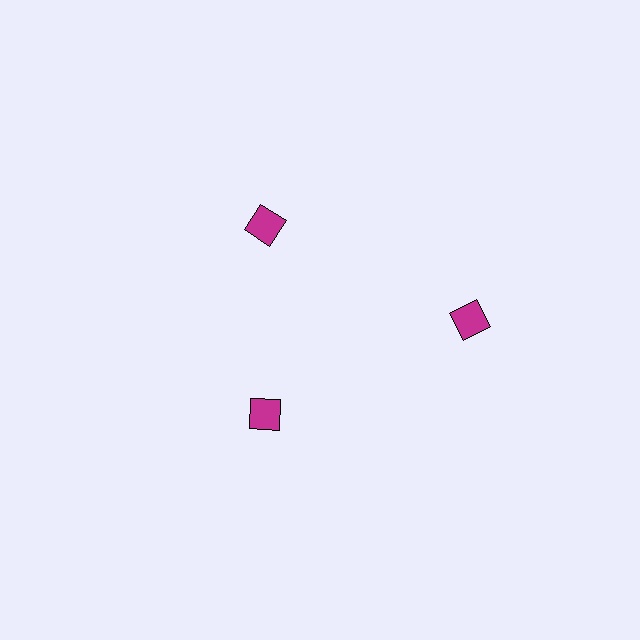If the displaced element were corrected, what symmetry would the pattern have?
It would have 3-fold rotational symmetry — the pattern would map onto itself every 120 degrees.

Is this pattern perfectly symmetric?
No. The 3 magenta squares are arranged in a ring, but one element near the 3 o'clock position is pushed outward from the center, breaking the 3-fold rotational symmetry.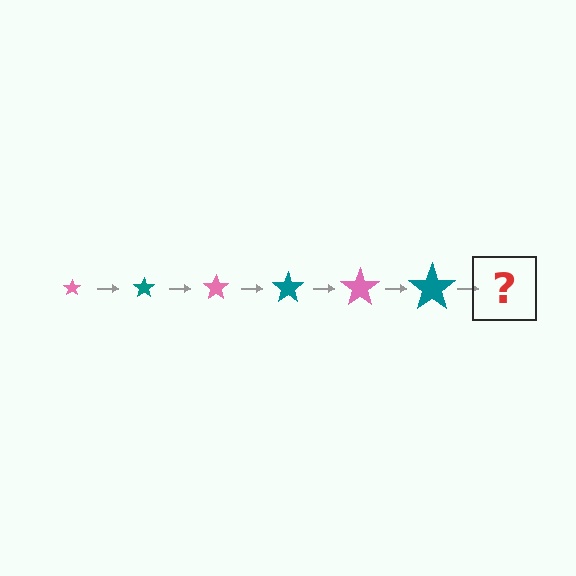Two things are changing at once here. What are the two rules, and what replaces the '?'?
The two rules are that the star grows larger each step and the color cycles through pink and teal. The '?' should be a pink star, larger than the previous one.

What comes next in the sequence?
The next element should be a pink star, larger than the previous one.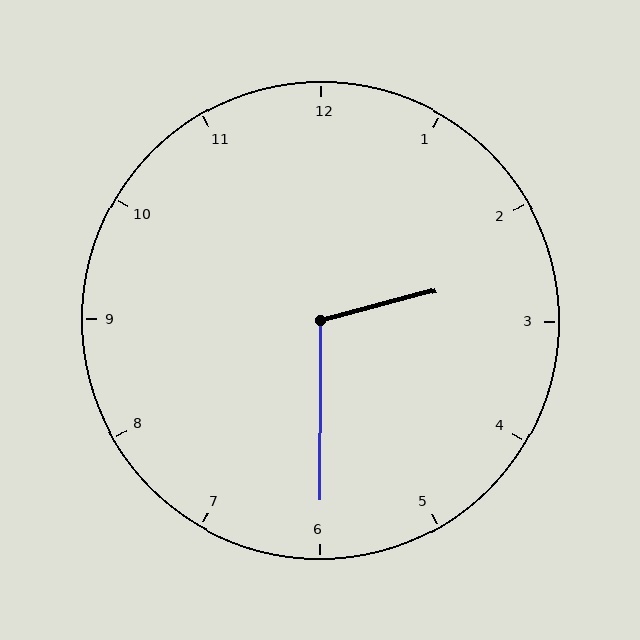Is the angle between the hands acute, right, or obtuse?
It is obtuse.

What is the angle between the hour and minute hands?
Approximately 105 degrees.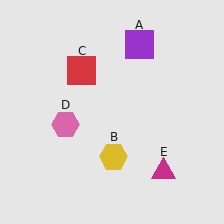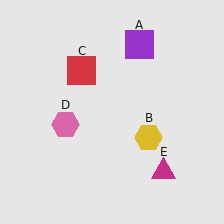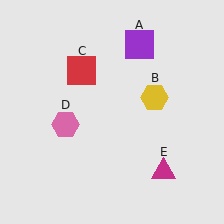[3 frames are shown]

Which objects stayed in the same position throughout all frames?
Purple square (object A) and red square (object C) and pink hexagon (object D) and magenta triangle (object E) remained stationary.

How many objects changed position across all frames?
1 object changed position: yellow hexagon (object B).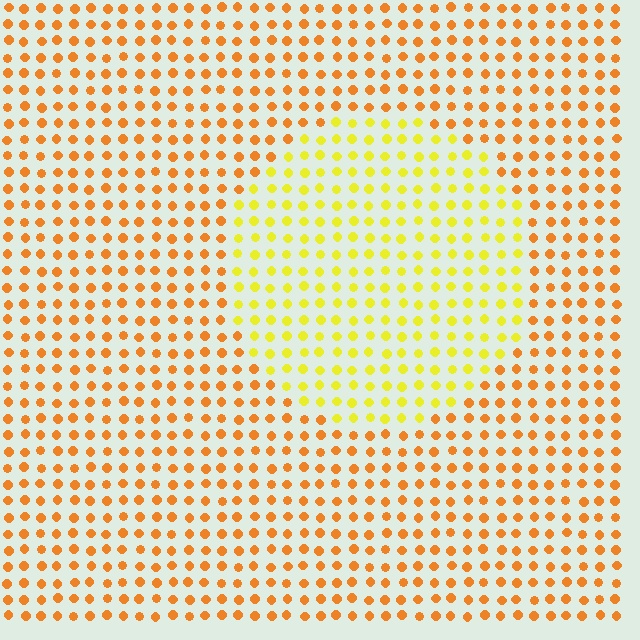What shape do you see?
I see a circle.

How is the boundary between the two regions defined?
The boundary is defined purely by a slight shift in hue (about 34 degrees). Spacing, size, and orientation are identical on both sides.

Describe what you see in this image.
The image is filled with small orange elements in a uniform arrangement. A circle-shaped region is visible where the elements are tinted to a slightly different hue, forming a subtle color boundary.